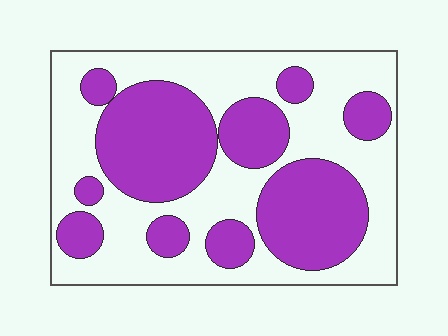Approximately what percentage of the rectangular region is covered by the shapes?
Approximately 45%.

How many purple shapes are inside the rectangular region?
10.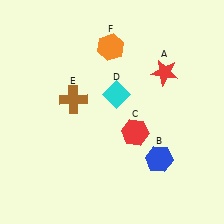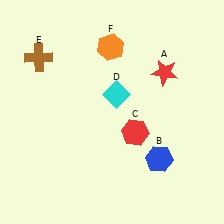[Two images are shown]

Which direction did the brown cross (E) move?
The brown cross (E) moved up.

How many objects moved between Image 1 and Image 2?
1 object moved between the two images.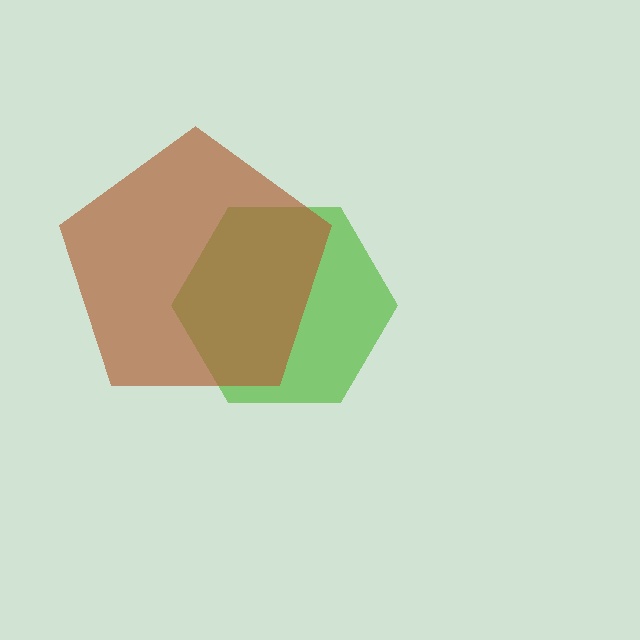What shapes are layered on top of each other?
The layered shapes are: a lime hexagon, a brown pentagon.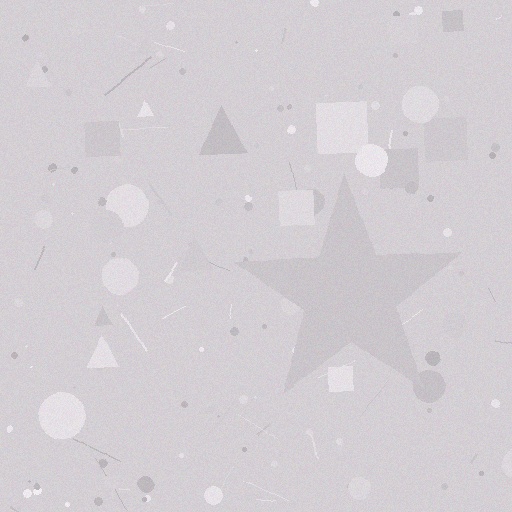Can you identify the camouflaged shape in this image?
The camouflaged shape is a star.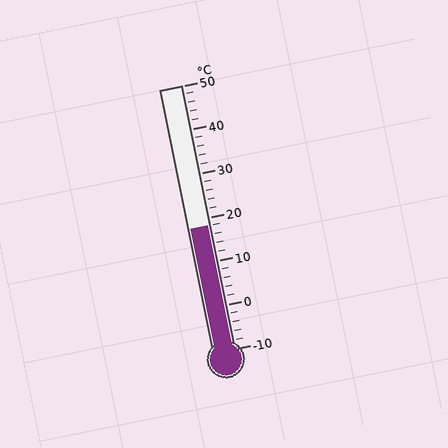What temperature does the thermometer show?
The thermometer shows approximately 18°C.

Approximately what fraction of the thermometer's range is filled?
The thermometer is filled to approximately 45% of its range.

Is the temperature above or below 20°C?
The temperature is below 20°C.